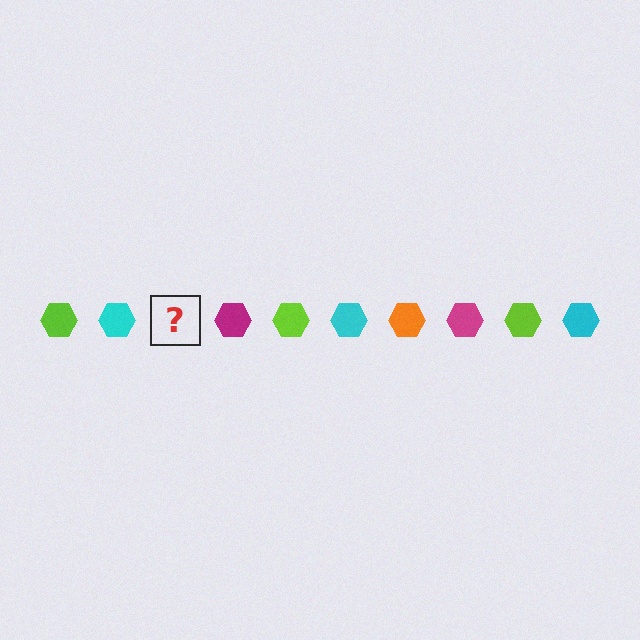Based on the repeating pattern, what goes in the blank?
The blank should be an orange hexagon.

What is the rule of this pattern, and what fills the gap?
The rule is that the pattern cycles through lime, cyan, orange, magenta hexagons. The gap should be filled with an orange hexagon.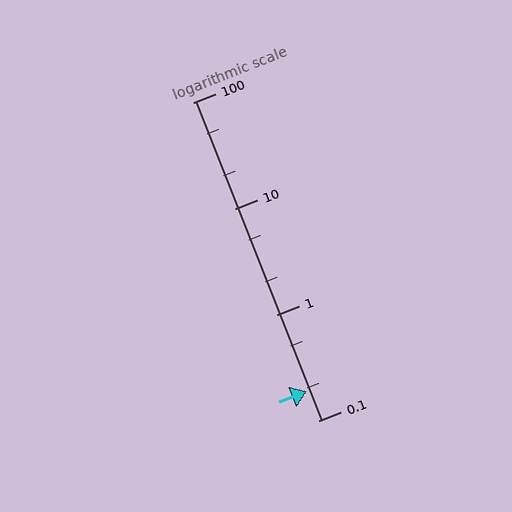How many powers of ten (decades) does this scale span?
The scale spans 3 decades, from 0.1 to 100.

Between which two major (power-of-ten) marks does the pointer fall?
The pointer is between 0.1 and 1.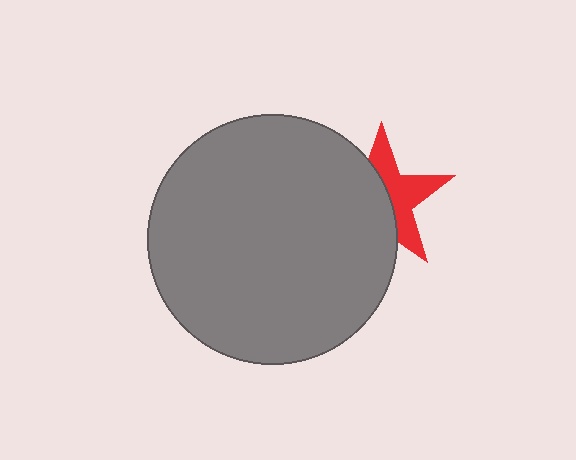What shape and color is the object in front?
The object in front is a gray circle.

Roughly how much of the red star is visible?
About half of it is visible (roughly 46%).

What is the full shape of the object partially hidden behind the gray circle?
The partially hidden object is a red star.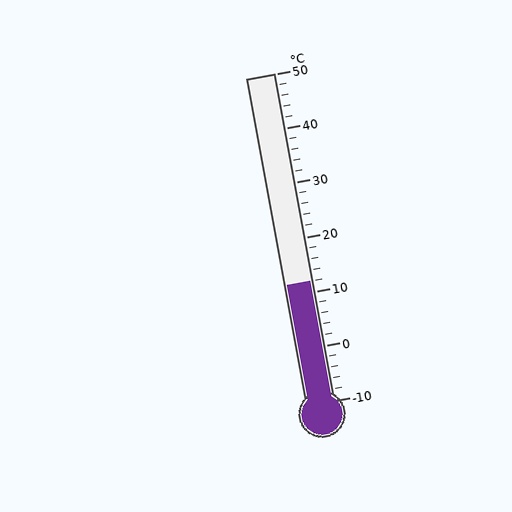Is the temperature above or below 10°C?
The temperature is above 10°C.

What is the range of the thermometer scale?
The thermometer scale ranges from -10°C to 50°C.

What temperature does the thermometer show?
The thermometer shows approximately 12°C.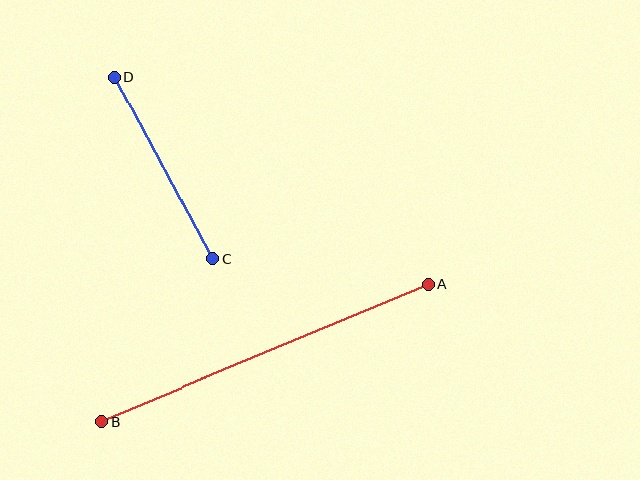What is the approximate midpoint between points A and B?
The midpoint is at approximately (265, 353) pixels.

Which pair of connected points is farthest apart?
Points A and B are farthest apart.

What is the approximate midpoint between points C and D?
The midpoint is at approximately (164, 168) pixels.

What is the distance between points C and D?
The distance is approximately 207 pixels.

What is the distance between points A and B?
The distance is approximately 355 pixels.